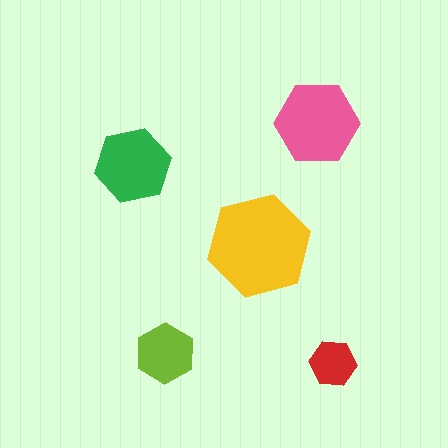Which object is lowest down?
The red hexagon is bottommost.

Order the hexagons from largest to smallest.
the yellow one, the pink one, the green one, the lime one, the red one.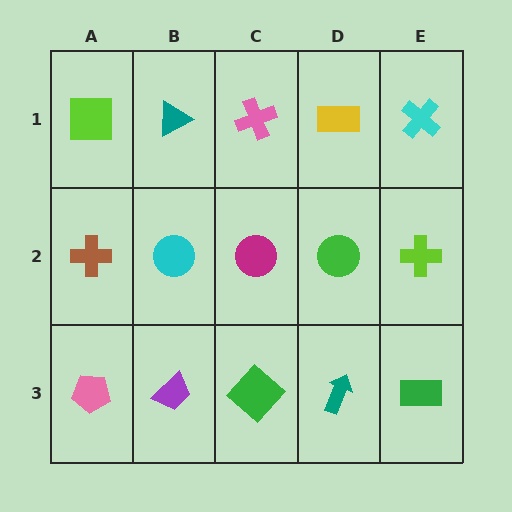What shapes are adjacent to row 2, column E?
A cyan cross (row 1, column E), a green rectangle (row 3, column E), a green circle (row 2, column D).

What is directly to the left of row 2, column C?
A cyan circle.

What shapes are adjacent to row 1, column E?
A lime cross (row 2, column E), a yellow rectangle (row 1, column D).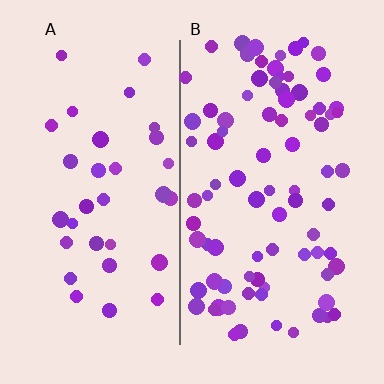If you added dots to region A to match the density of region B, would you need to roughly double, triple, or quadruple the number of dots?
Approximately double.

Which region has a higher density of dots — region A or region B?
B (the right).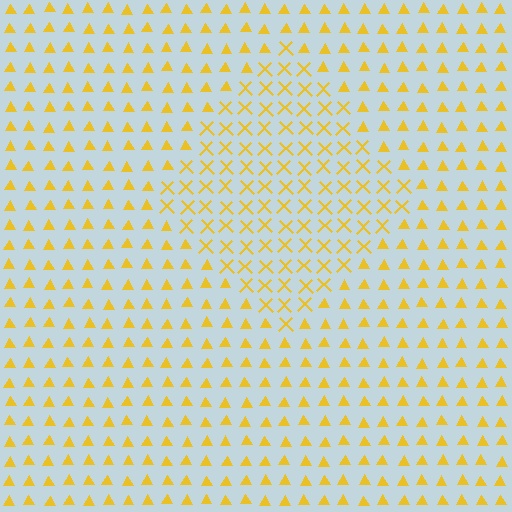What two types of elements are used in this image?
The image uses X marks inside the diamond region and triangles outside it.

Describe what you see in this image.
The image is filled with small yellow elements arranged in a uniform grid. A diamond-shaped region contains X marks, while the surrounding area contains triangles. The boundary is defined purely by the change in element shape.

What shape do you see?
I see a diamond.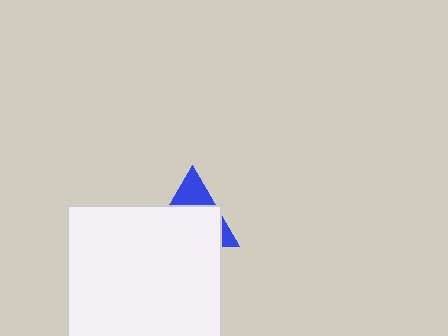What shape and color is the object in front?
The object in front is a white rectangle.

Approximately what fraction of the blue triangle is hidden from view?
Roughly 68% of the blue triangle is hidden behind the white rectangle.